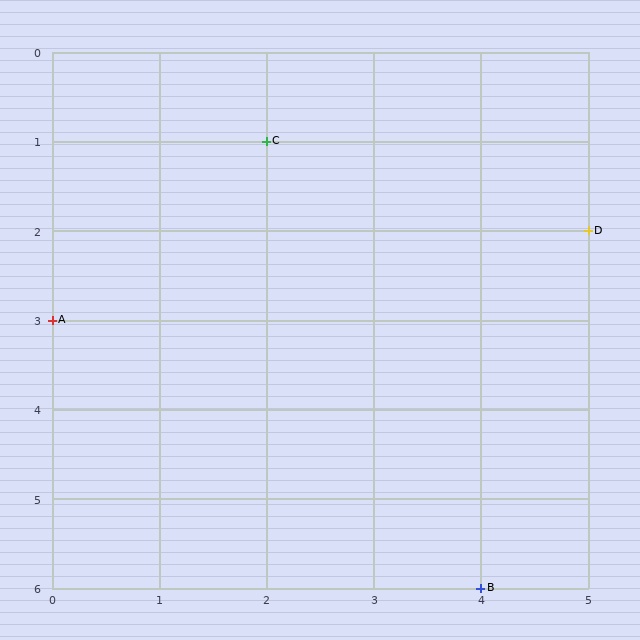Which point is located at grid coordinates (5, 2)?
Point D is at (5, 2).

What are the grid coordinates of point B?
Point B is at grid coordinates (4, 6).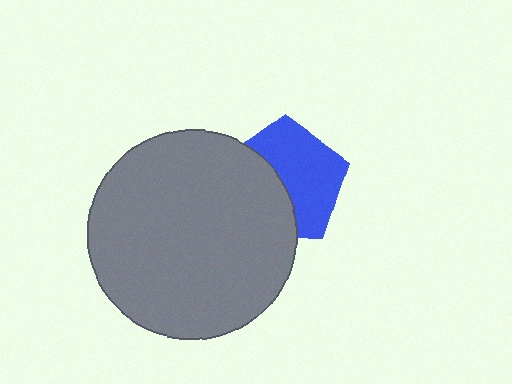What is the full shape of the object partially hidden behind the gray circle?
The partially hidden object is a blue pentagon.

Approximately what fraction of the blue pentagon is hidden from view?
Roughly 44% of the blue pentagon is hidden behind the gray circle.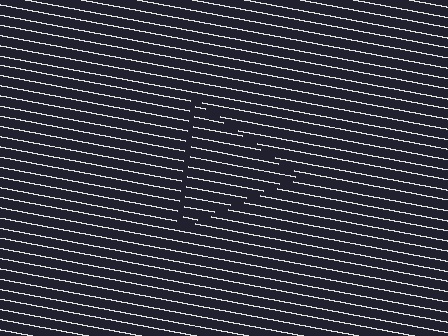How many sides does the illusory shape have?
3 sides — the line-ends trace a triangle.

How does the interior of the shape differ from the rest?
The interior of the shape contains the same grating, shifted by half a period — the contour is defined by the phase discontinuity where line-ends from the inner and outer gratings abut.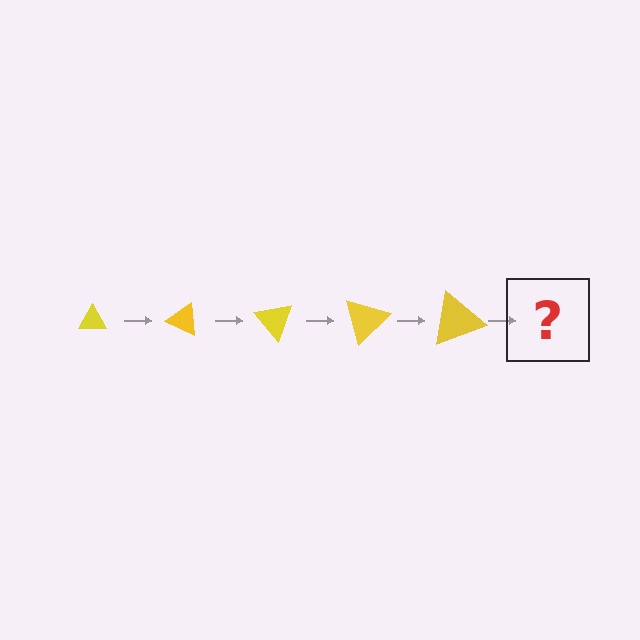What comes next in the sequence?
The next element should be a triangle, larger than the previous one and rotated 125 degrees from the start.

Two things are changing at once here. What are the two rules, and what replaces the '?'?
The two rules are that the triangle grows larger each step and it rotates 25 degrees each step. The '?' should be a triangle, larger than the previous one and rotated 125 degrees from the start.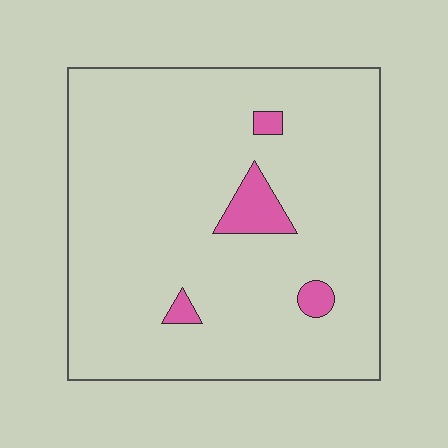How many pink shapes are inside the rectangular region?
4.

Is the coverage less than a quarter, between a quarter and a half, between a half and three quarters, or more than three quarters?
Less than a quarter.